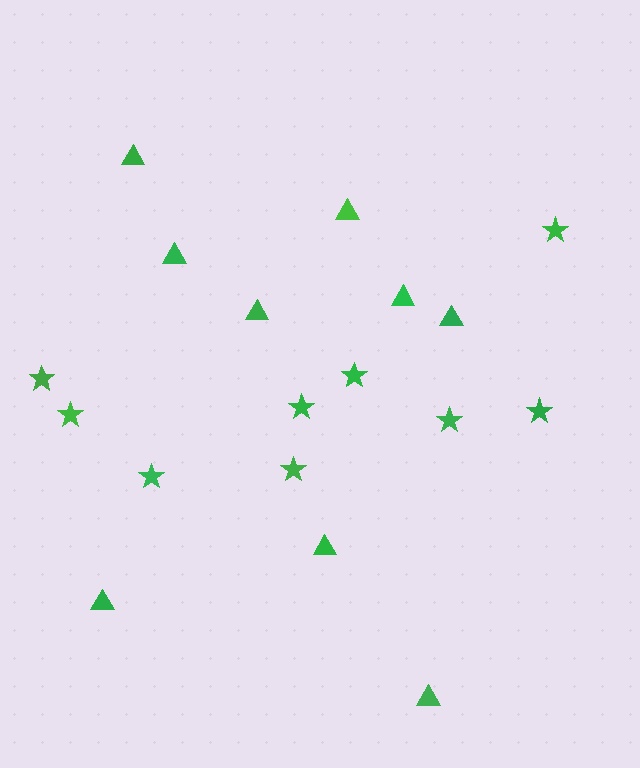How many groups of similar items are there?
There are 2 groups: one group of triangles (9) and one group of stars (9).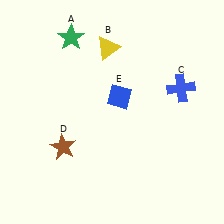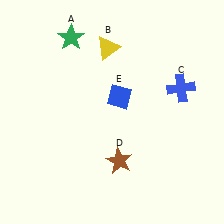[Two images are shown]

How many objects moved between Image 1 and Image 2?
1 object moved between the two images.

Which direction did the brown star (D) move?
The brown star (D) moved right.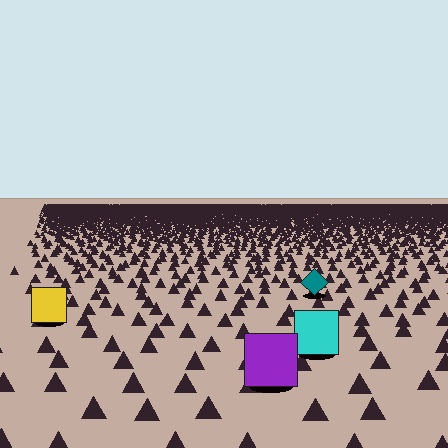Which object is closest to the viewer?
The purple square is closest. The texture marks near it are larger and more spread out.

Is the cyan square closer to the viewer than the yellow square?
Yes. The cyan square is closer — you can tell from the texture gradient: the ground texture is coarser near it.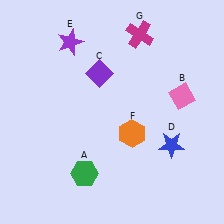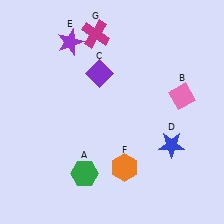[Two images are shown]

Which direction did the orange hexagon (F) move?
The orange hexagon (F) moved down.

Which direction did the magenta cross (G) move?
The magenta cross (G) moved left.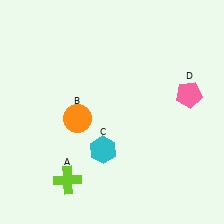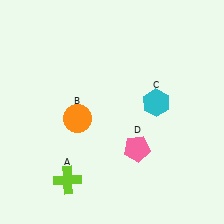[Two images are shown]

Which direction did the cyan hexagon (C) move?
The cyan hexagon (C) moved right.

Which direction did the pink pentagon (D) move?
The pink pentagon (D) moved down.